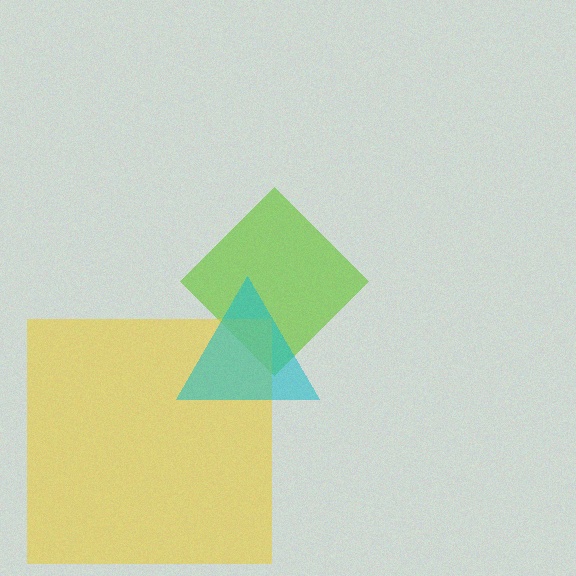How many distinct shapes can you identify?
There are 3 distinct shapes: a lime diamond, a yellow square, a cyan triangle.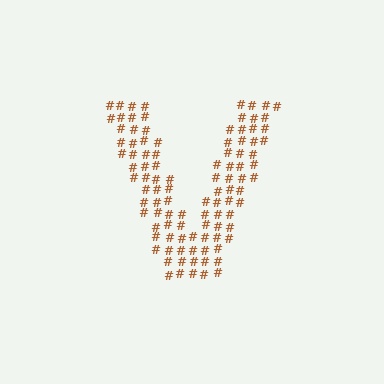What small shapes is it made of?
It is made of small hash symbols.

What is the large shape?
The large shape is the letter V.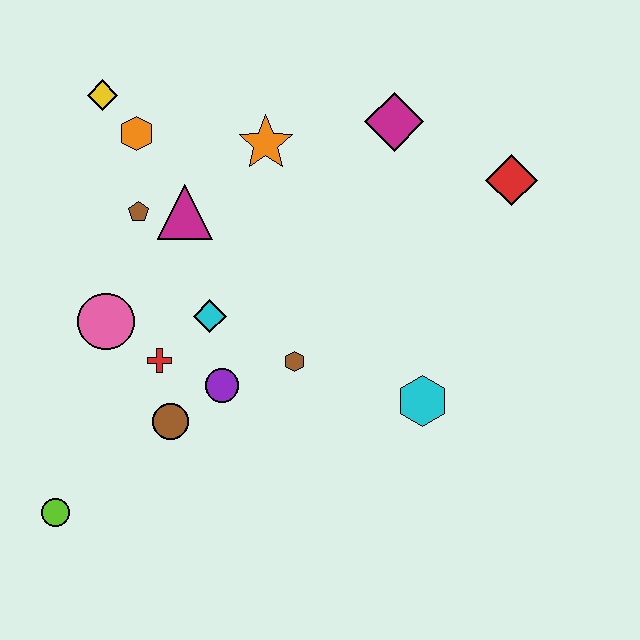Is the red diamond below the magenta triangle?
No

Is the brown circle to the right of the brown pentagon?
Yes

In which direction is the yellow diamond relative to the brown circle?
The yellow diamond is above the brown circle.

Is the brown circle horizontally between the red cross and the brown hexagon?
Yes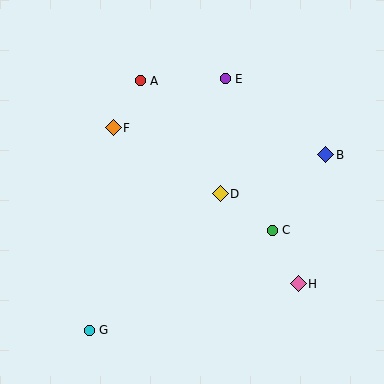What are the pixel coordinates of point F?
Point F is at (113, 128).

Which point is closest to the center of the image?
Point D at (220, 194) is closest to the center.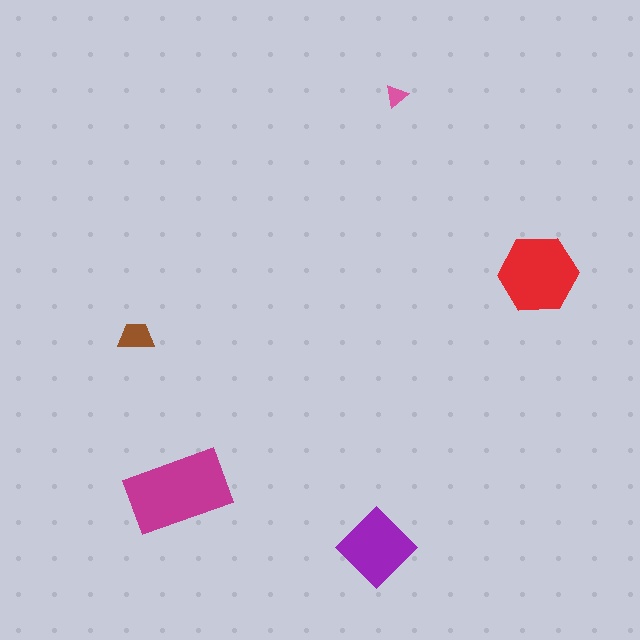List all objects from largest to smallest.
The magenta rectangle, the red hexagon, the purple diamond, the brown trapezoid, the pink triangle.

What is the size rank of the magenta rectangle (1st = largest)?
1st.